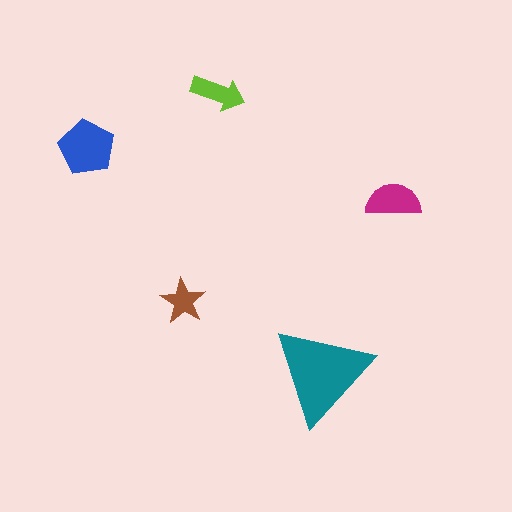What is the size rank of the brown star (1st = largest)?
5th.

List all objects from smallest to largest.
The brown star, the lime arrow, the magenta semicircle, the blue pentagon, the teal triangle.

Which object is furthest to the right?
The magenta semicircle is rightmost.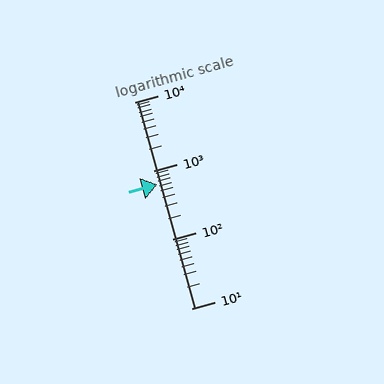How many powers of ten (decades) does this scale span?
The scale spans 3 decades, from 10 to 10000.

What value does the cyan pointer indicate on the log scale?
The pointer indicates approximately 630.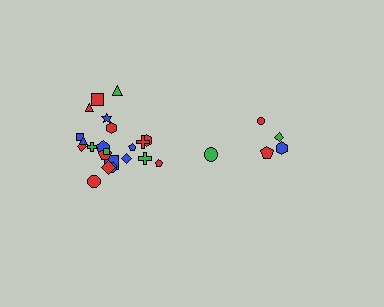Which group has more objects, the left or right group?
The left group.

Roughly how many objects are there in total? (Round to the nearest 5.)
Roughly 25 objects in total.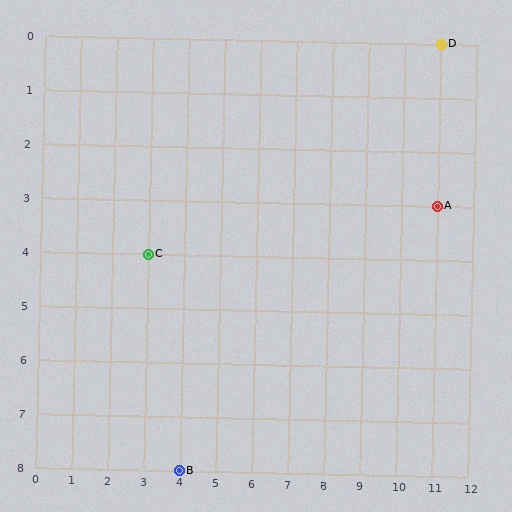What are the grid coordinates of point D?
Point D is at grid coordinates (11, 0).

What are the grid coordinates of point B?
Point B is at grid coordinates (4, 8).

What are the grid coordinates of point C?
Point C is at grid coordinates (3, 4).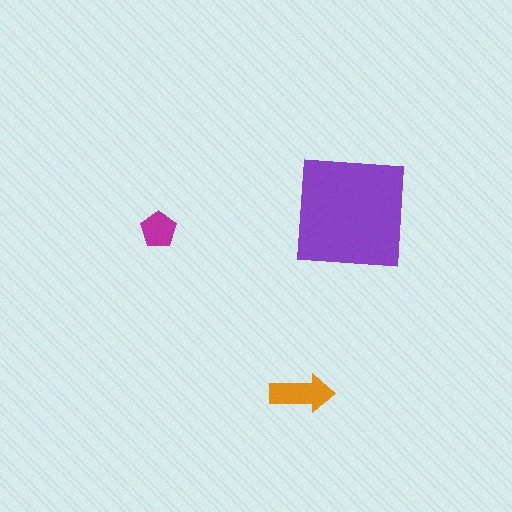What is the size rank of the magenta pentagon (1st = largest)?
3rd.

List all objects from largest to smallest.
The purple square, the orange arrow, the magenta pentagon.